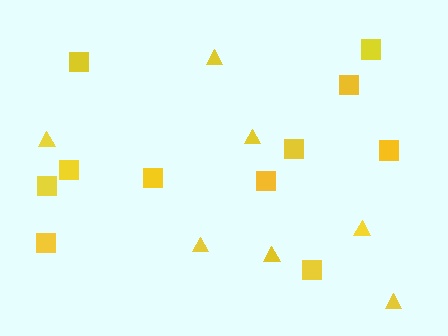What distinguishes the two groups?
There are 2 groups: one group of squares (11) and one group of triangles (7).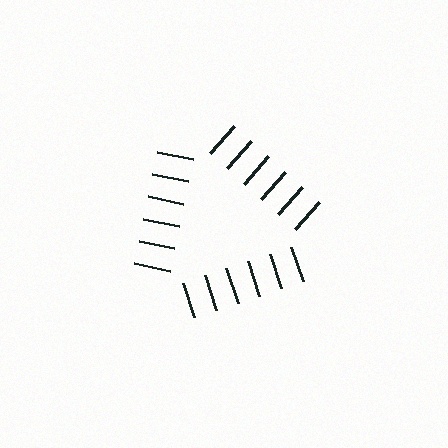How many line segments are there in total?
18 — 6 along each of the 3 edges.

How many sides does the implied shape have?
3 sides — the line-ends trace a triangle.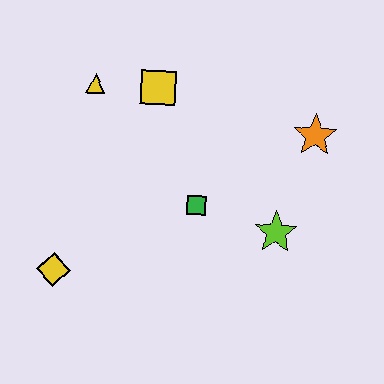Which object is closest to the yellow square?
The yellow triangle is closest to the yellow square.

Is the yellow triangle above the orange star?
Yes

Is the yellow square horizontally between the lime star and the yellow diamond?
Yes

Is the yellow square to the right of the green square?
No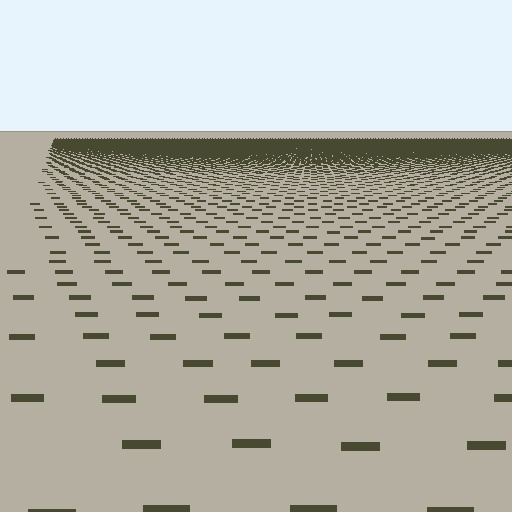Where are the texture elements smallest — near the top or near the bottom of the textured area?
Near the top.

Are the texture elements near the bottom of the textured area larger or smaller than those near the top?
Larger. Near the bottom, elements are closer to the viewer and appear at a bigger on-screen size.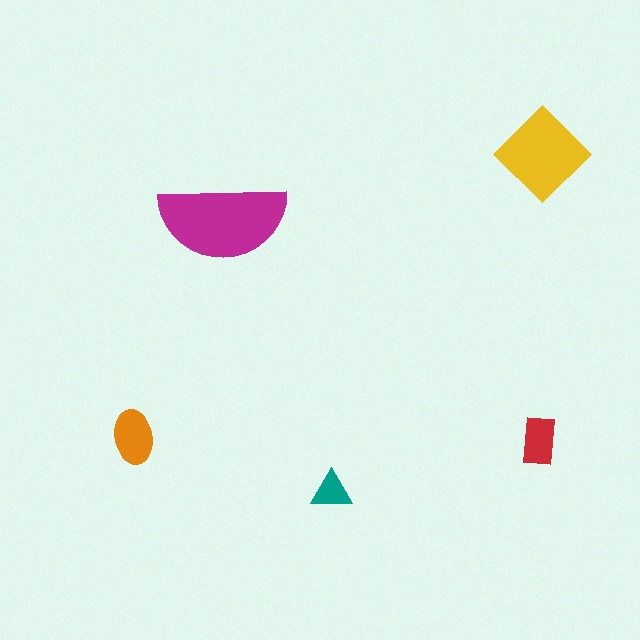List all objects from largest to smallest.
The magenta semicircle, the yellow diamond, the orange ellipse, the red rectangle, the teal triangle.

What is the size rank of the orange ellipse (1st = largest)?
3rd.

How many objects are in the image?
There are 5 objects in the image.